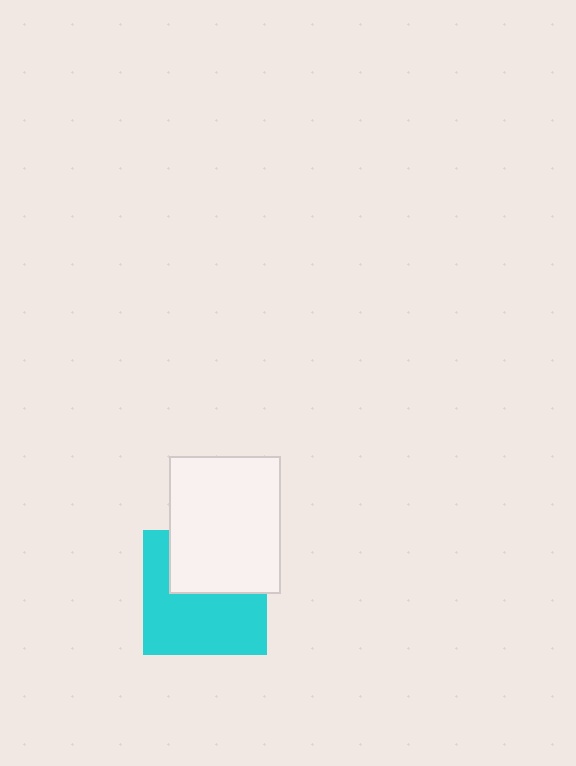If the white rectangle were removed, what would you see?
You would see the complete cyan square.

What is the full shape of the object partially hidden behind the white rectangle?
The partially hidden object is a cyan square.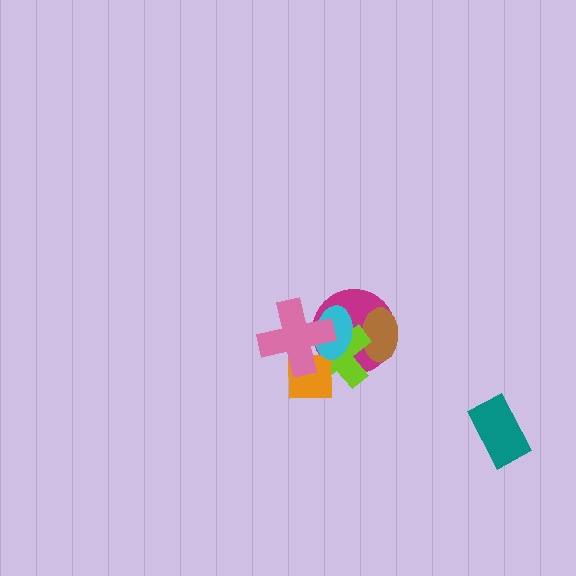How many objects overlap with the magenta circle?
5 objects overlap with the magenta circle.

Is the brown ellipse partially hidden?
Yes, it is partially covered by another shape.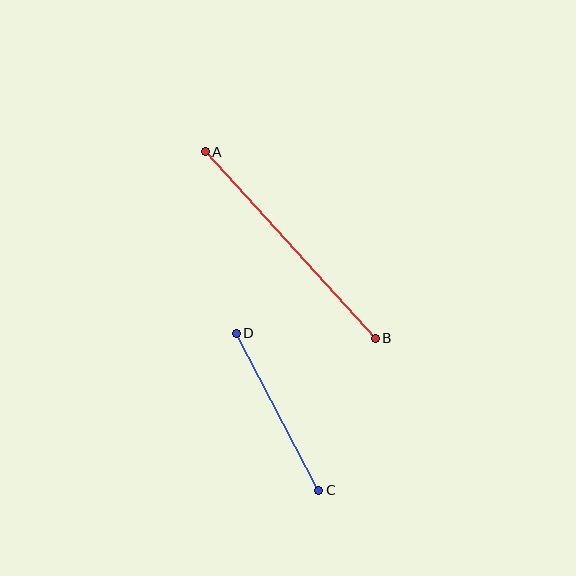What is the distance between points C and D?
The distance is approximately 177 pixels.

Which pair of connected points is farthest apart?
Points A and B are farthest apart.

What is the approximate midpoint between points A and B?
The midpoint is at approximately (290, 245) pixels.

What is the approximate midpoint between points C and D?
The midpoint is at approximately (277, 412) pixels.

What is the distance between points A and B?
The distance is approximately 252 pixels.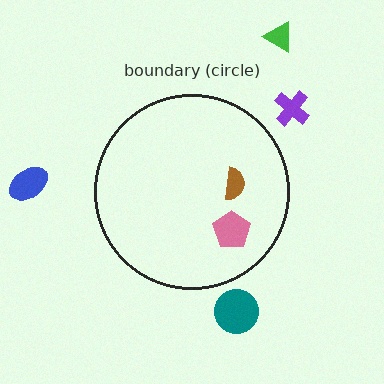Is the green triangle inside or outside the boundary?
Outside.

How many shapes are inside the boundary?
2 inside, 4 outside.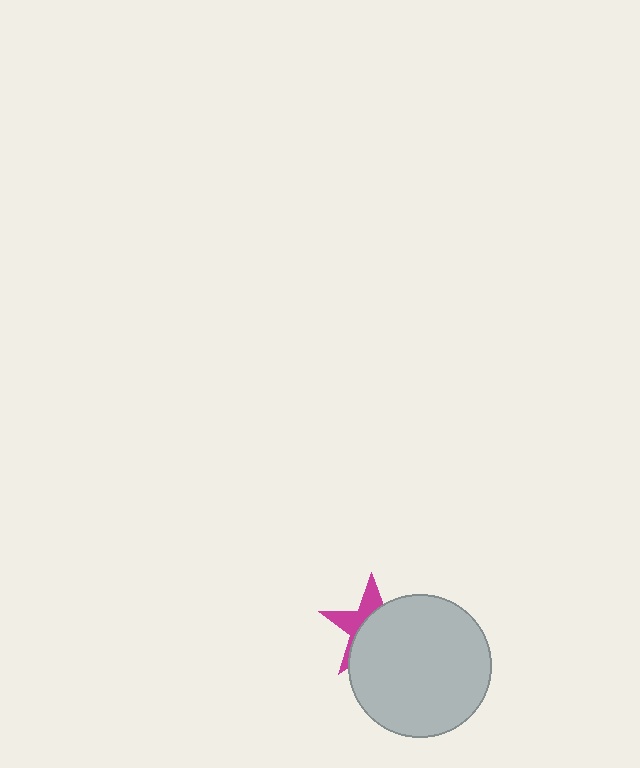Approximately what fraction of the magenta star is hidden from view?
Roughly 63% of the magenta star is hidden behind the light gray circle.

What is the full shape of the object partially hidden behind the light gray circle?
The partially hidden object is a magenta star.